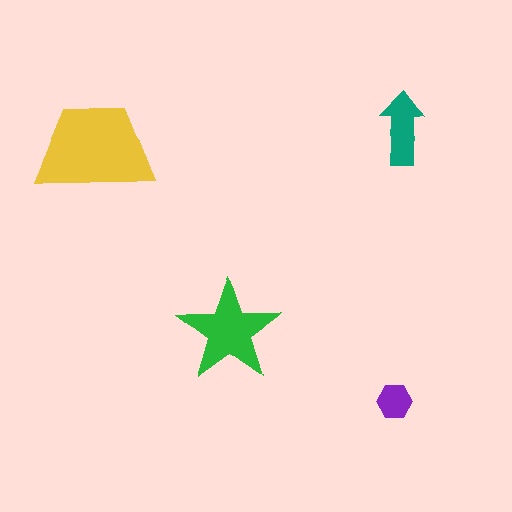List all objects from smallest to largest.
The purple hexagon, the teal arrow, the green star, the yellow trapezoid.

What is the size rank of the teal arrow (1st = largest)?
3rd.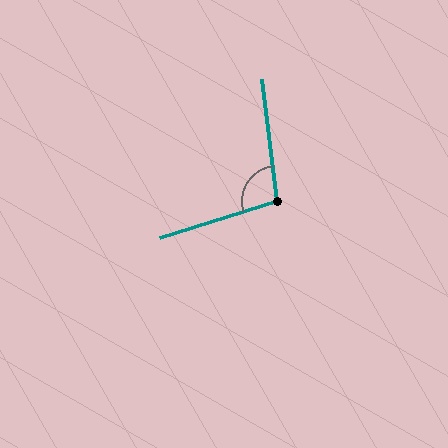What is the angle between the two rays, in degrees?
Approximately 100 degrees.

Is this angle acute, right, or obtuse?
It is obtuse.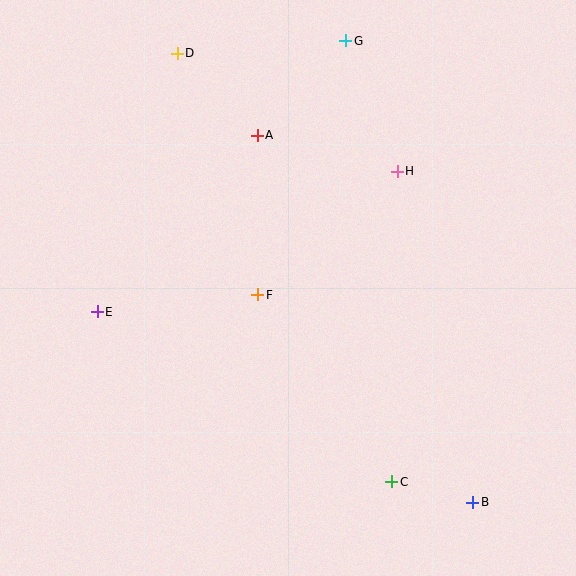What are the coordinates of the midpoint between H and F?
The midpoint between H and F is at (328, 233).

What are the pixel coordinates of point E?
Point E is at (97, 312).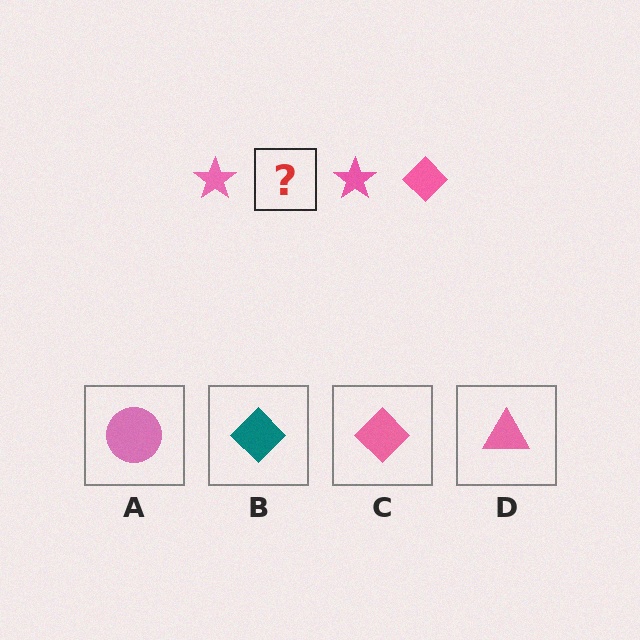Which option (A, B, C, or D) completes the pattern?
C.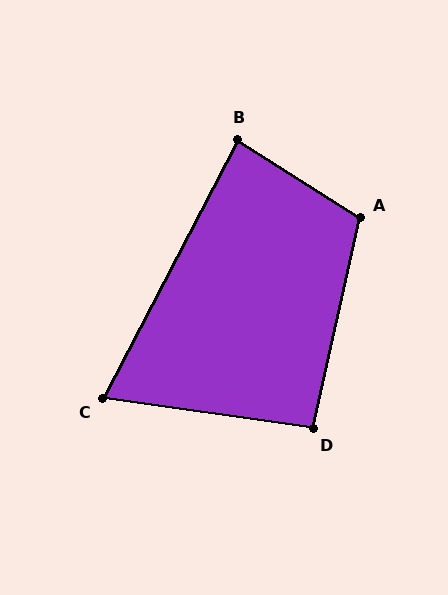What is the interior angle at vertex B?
Approximately 85 degrees (approximately right).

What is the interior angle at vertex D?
Approximately 95 degrees (approximately right).